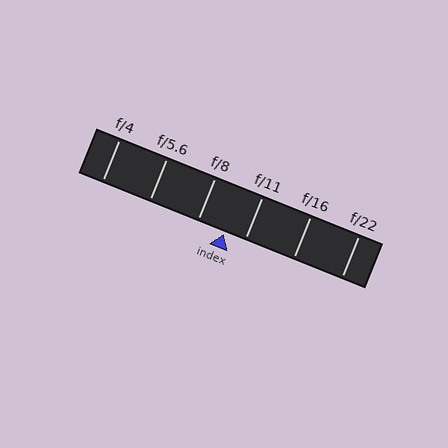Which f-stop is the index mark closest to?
The index mark is closest to f/11.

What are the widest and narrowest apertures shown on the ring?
The widest aperture shown is f/4 and the narrowest is f/22.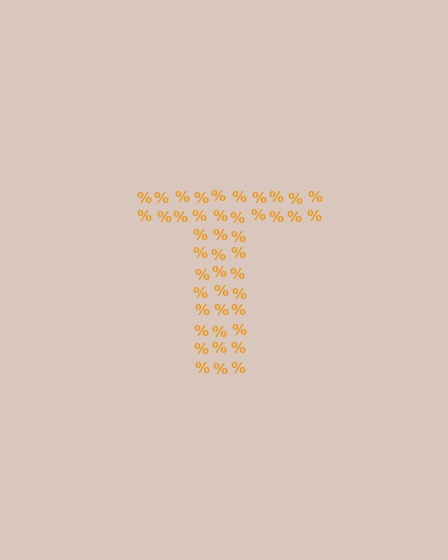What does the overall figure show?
The overall figure shows the letter T.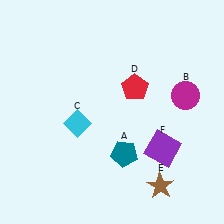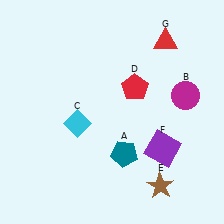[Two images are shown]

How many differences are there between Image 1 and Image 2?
There is 1 difference between the two images.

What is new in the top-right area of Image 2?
A red triangle (G) was added in the top-right area of Image 2.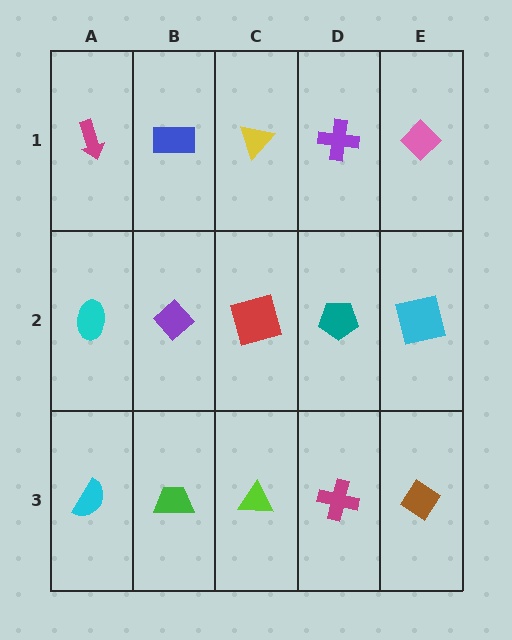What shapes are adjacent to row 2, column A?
A magenta arrow (row 1, column A), a cyan semicircle (row 3, column A), a purple diamond (row 2, column B).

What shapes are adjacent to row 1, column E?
A cyan square (row 2, column E), a purple cross (row 1, column D).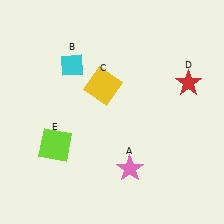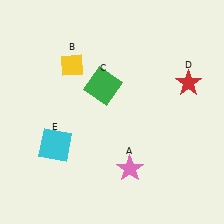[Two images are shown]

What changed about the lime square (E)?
In Image 1, E is lime. In Image 2, it changed to cyan.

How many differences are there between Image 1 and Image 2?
There are 3 differences between the two images.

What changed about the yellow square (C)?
In Image 1, C is yellow. In Image 2, it changed to green.